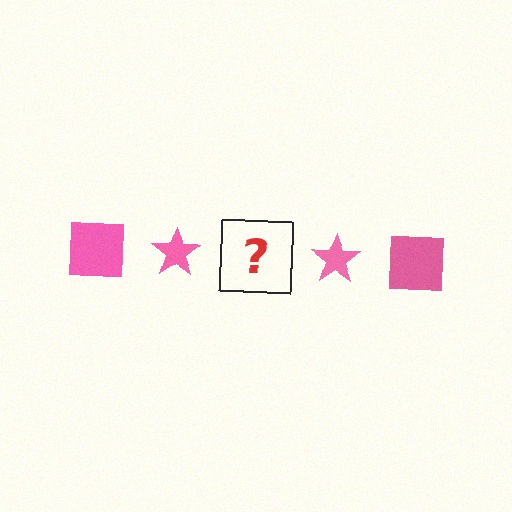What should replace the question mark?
The question mark should be replaced with a pink square.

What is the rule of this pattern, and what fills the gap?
The rule is that the pattern cycles through square, star shapes in pink. The gap should be filled with a pink square.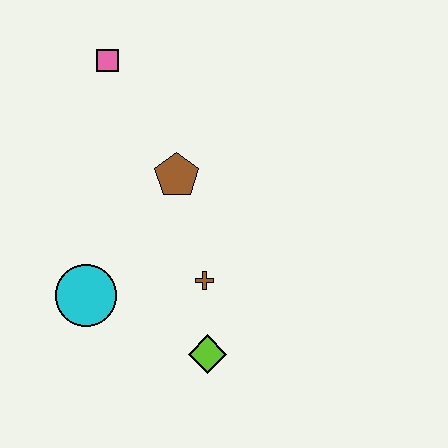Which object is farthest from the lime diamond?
The pink square is farthest from the lime diamond.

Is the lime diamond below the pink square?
Yes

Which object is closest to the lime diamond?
The brown cross is closest to the lime diamond.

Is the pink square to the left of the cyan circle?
No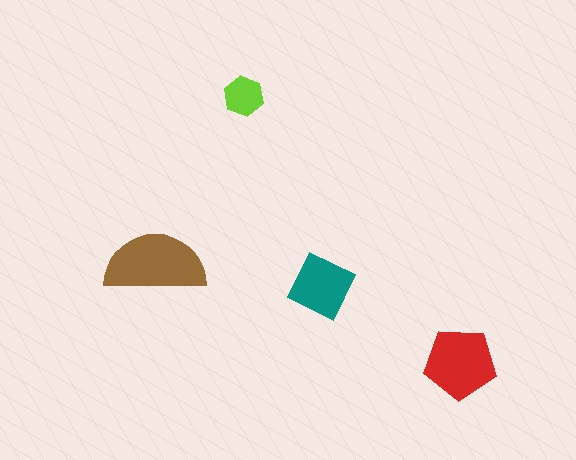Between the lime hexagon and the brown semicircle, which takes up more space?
The brown semicircle.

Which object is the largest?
The brown semicircle.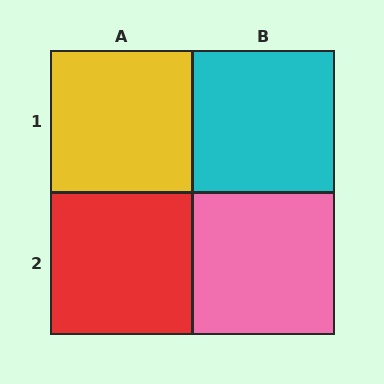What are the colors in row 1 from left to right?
Yellow, cyan.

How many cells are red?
1 cell is red.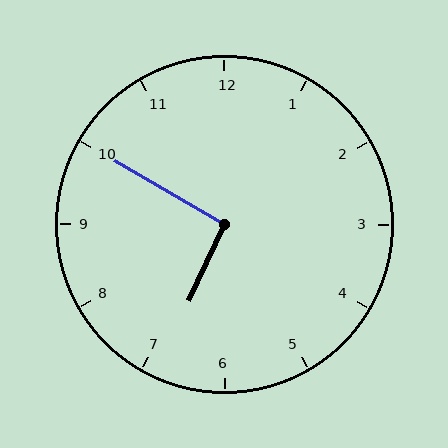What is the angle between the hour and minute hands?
Approximately 95 degrees.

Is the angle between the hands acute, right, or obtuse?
It is right.